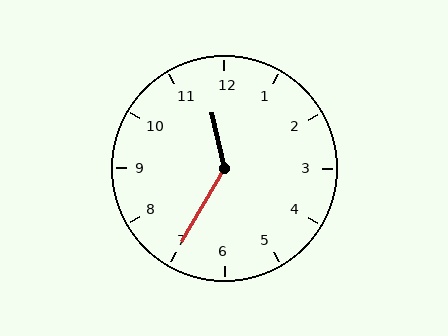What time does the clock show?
11:35.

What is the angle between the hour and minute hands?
Approximately 138 degrees.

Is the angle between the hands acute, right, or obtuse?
It is obtuse.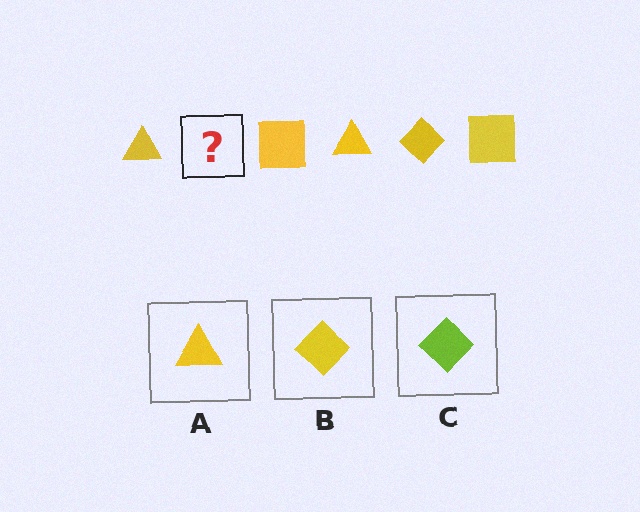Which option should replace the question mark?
Option B.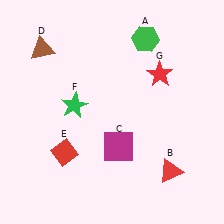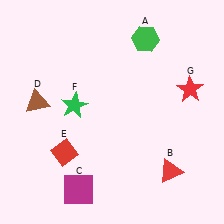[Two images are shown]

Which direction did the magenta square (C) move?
The magenta square (C) moved down.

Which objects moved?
The objects that moved are: the magenta square (C), the brown triangle (D), the red star (G).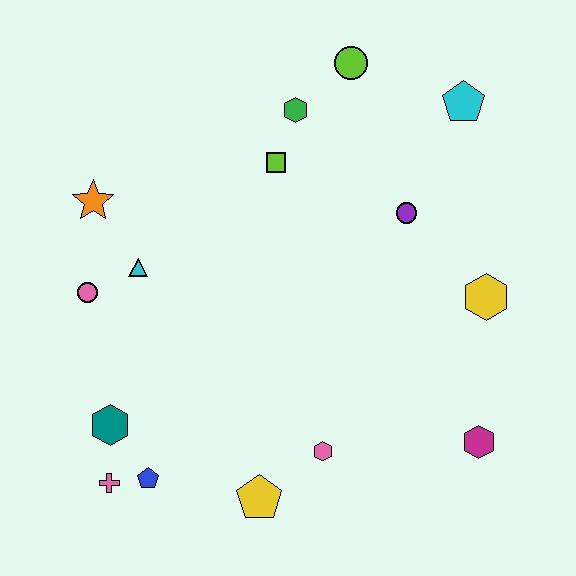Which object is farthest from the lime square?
The pink cross is farthest from the lime square.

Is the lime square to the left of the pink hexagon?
Yes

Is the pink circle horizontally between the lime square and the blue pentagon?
No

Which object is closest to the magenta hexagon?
The yellow hexagon is closest to the magenta hexagon.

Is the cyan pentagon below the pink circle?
No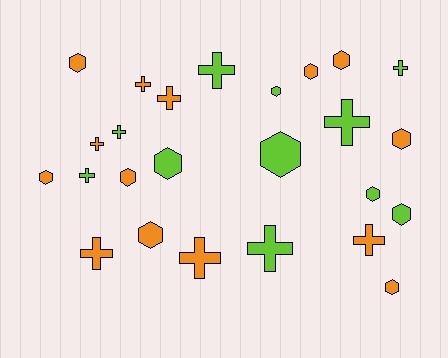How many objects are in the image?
There are 25 objects.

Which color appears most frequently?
Orange, with 14 objects.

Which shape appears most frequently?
Hexagon, with 13 objects.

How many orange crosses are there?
There are 6 orange crosses.